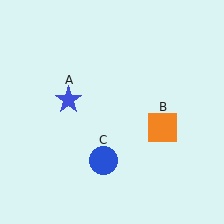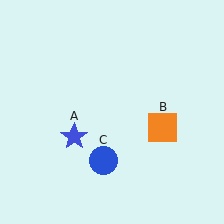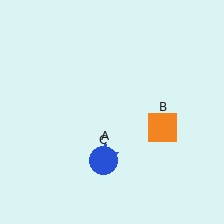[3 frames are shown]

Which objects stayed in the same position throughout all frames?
Orange square (object B) and blue circle (object C) remained stationary.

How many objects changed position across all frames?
1 object changed position: blue star (object A).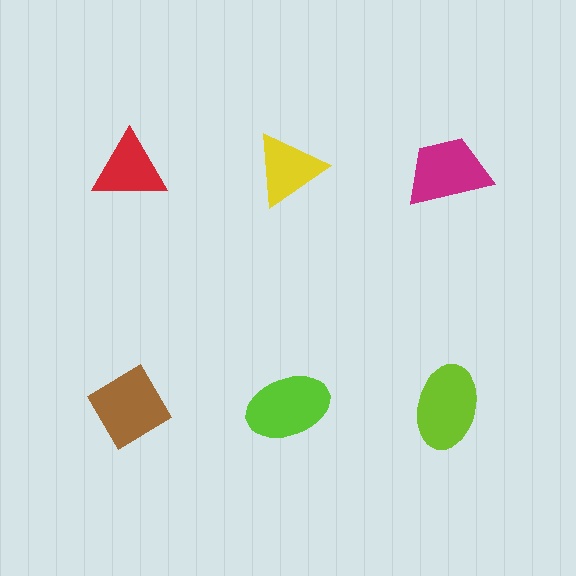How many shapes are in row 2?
3 shapes.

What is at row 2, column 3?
A lime ellipse.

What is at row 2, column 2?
A lime ellipse.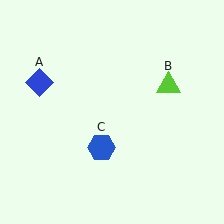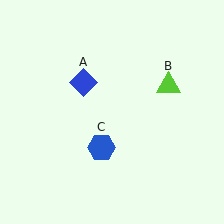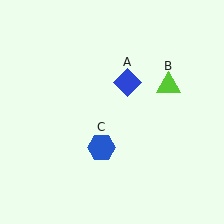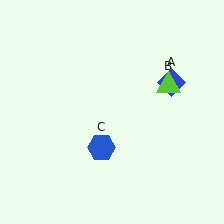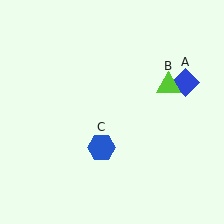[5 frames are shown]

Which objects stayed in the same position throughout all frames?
Lime triangle (object B) and blue hexagon (object C) remained stationary.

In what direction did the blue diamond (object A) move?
The blue diamond (object A) moved right.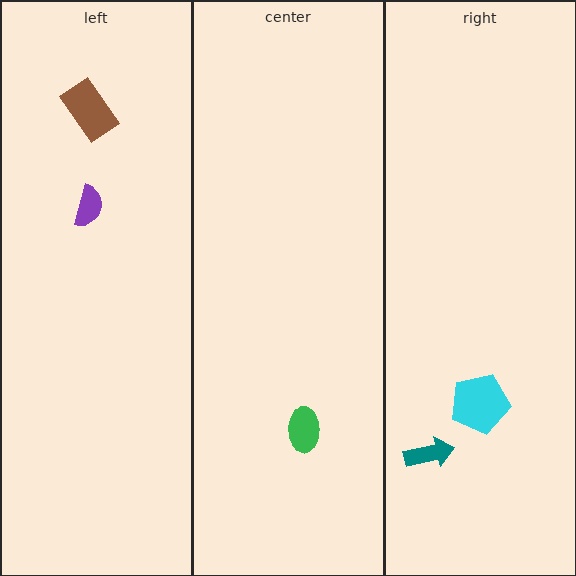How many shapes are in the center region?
1.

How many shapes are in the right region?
2.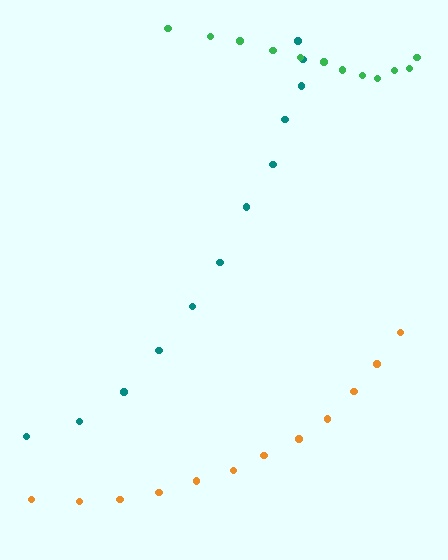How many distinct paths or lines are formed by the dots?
There are 3 distinct paths.